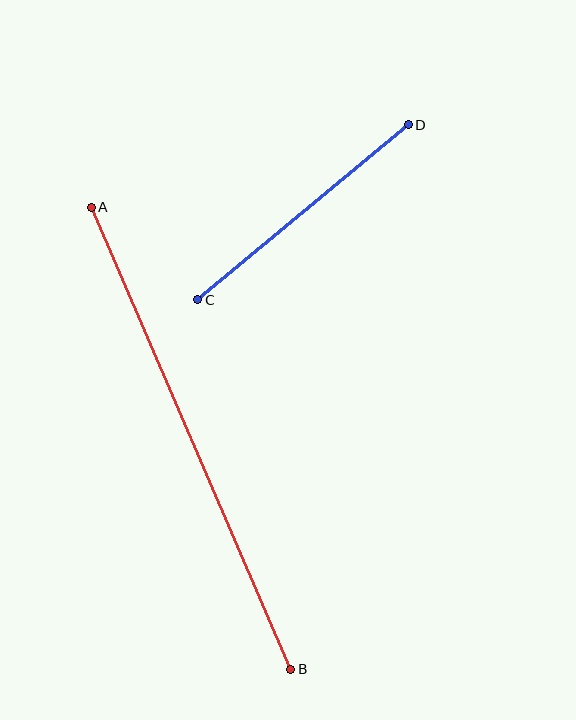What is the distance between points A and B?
The distance is approximately 504 pixels.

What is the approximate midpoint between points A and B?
The midpoint is at approximately (191, 438) pixels.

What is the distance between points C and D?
The distance is approximately 274 pixels.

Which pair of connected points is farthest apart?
Points A and B are farthest apart.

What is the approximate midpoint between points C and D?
The midpoint is at approximately (303, 212) pixels.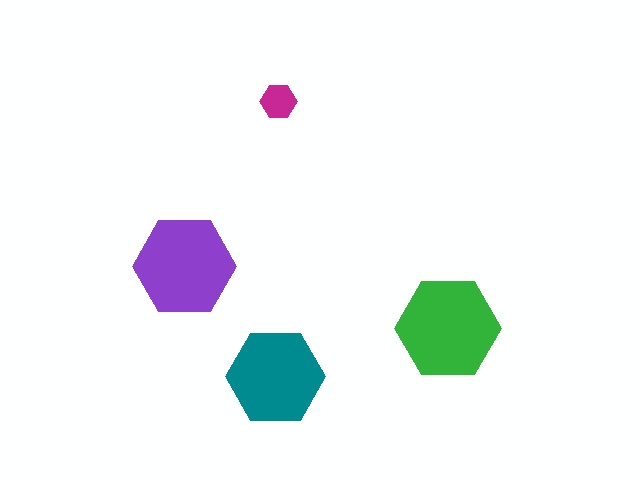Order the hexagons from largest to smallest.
the green one, the purple one, the teal one, the magenta one.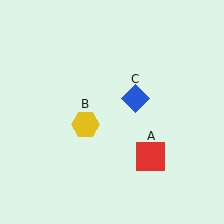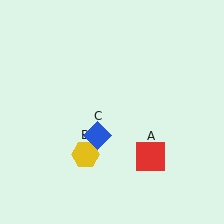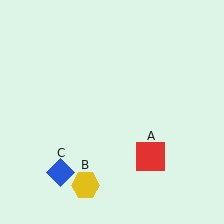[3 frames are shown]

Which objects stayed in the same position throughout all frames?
Red square (object A) remained stationary.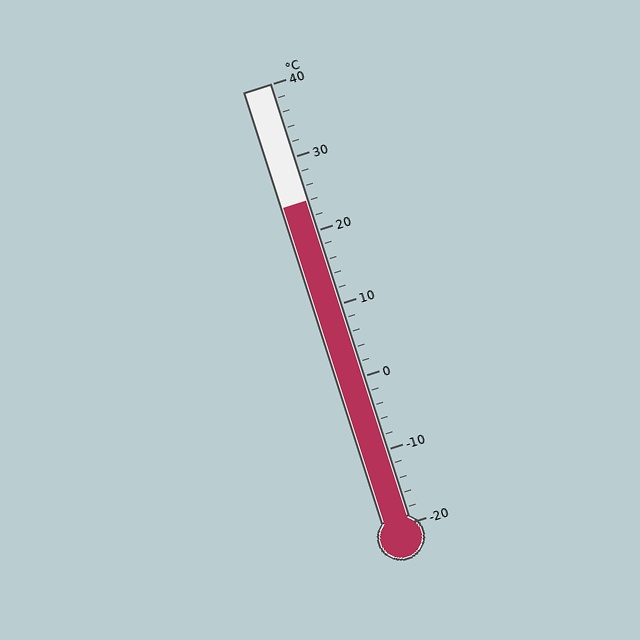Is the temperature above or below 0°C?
The temperature is above 0°C.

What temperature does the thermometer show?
The thermometer shows approximately 24°C.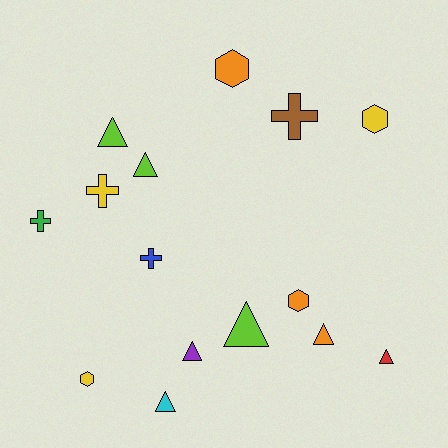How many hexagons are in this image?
There are 4 hexagons.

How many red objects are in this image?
There is 1 red object.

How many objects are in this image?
There are 15 objects.